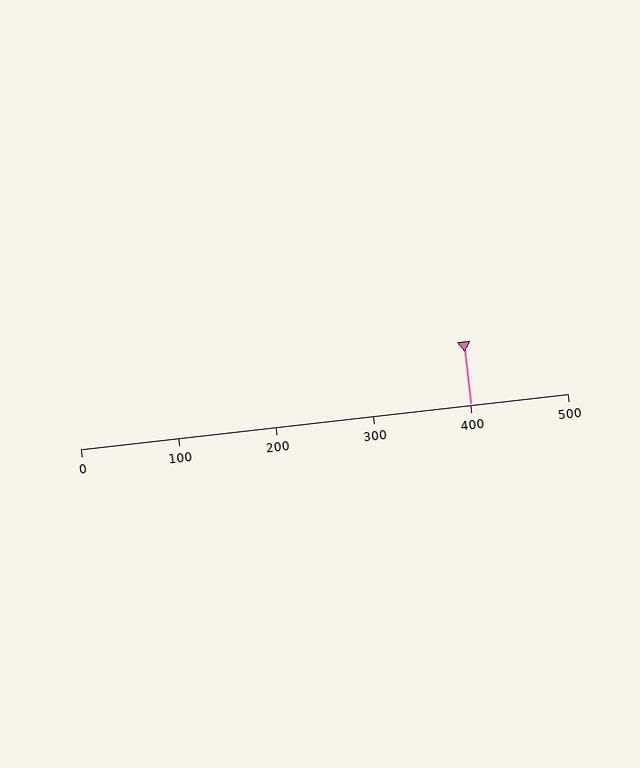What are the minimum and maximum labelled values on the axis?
The axis runs from 0 to 500.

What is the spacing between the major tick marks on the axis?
The major ticks are spaced 100 apart.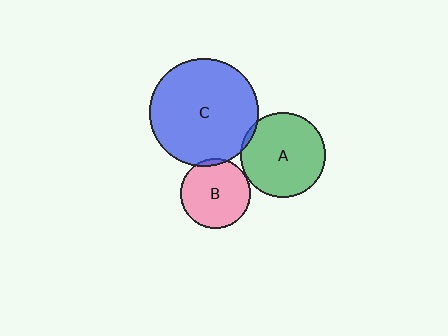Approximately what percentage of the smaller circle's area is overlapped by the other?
Approximately 5%.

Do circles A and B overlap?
Yes.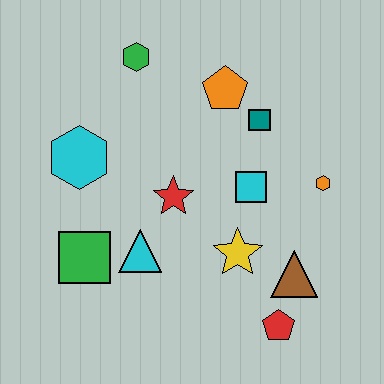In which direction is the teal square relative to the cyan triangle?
The teal square is above the cyan triangle.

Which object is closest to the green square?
The cyan triangle is closest to the green square.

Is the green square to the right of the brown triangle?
No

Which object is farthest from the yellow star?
The green hexagon is farthest from the yellow star.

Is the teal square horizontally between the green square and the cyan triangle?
No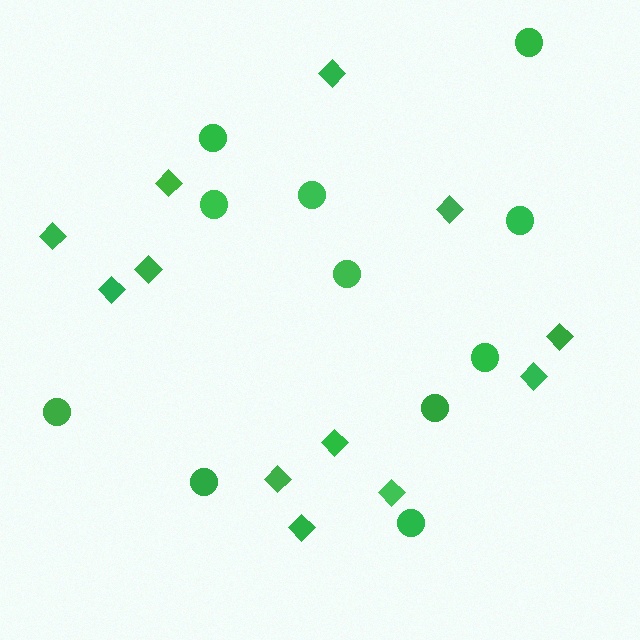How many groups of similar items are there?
There are 2 groups: one group of diamonds (12) and one group of circles (11).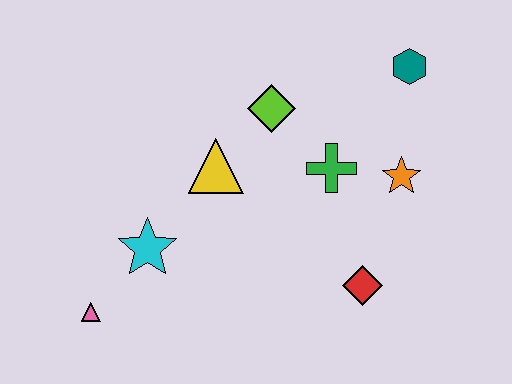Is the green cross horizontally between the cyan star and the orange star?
Yes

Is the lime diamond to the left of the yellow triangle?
No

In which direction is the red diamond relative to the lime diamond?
The red diamond is below the lime diamond.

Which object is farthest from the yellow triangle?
The teal hexagon is farthest from the yellow triangle.